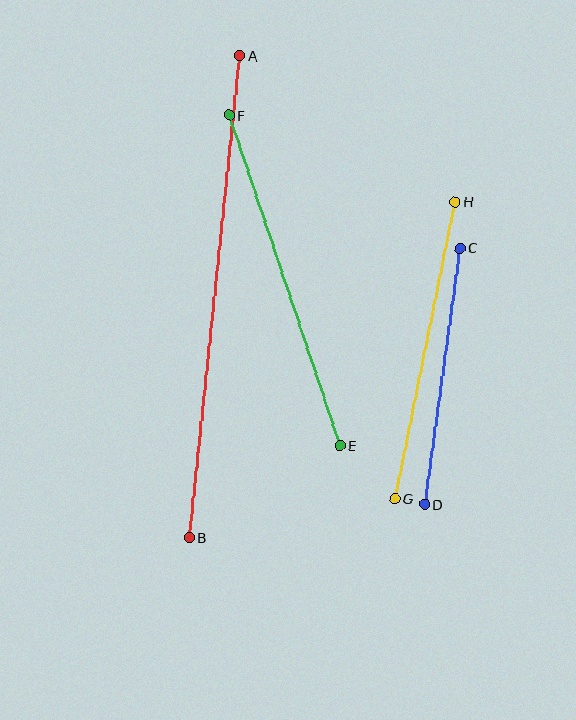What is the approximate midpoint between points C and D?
The midpoint is at approximately (442, 376) pixels.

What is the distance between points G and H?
The distance is approximately 303 pixels.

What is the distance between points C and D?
The distance is approximately 259 pixels.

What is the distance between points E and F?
The distance is approximately 348 pixels.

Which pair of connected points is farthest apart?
Points A and B are farthest apart.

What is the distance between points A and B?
The distance is approximately 485 pixels.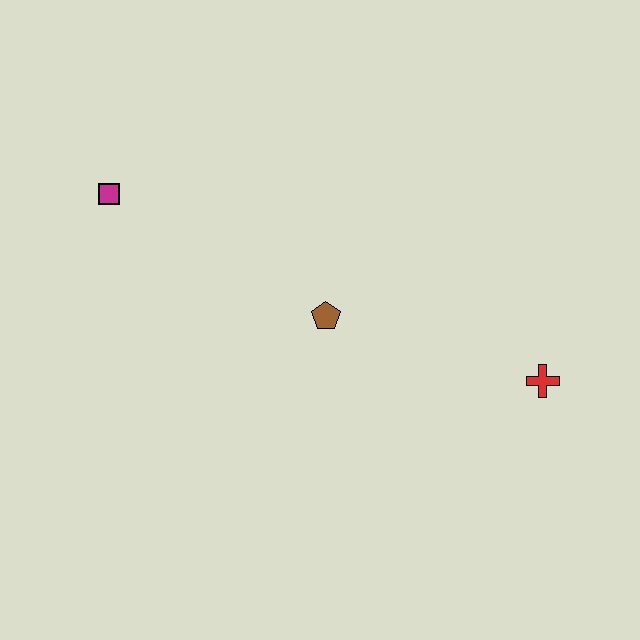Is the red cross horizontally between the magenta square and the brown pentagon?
No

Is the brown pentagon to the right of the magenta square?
Yes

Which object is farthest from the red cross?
The magenta square is farthest from the red cross.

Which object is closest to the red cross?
The brown pentagon is closest to the red cross.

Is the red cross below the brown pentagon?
Yes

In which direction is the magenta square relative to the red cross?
The magenta square is to the left of the red cross.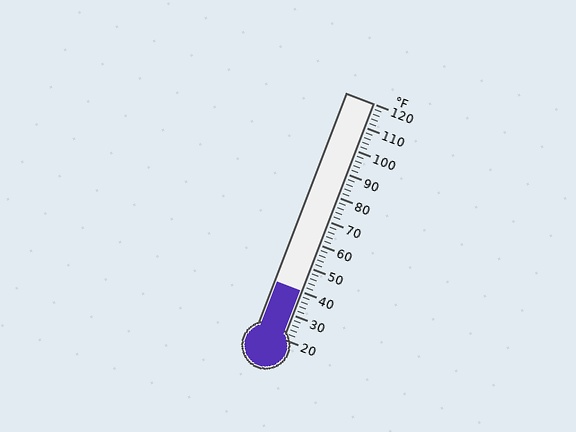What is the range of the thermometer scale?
The thermometer scale ranges from 20°F to 120°F.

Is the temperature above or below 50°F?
The temperature is below 50°F.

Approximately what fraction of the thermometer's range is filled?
The thermometer is filled to approximately 20% of its range.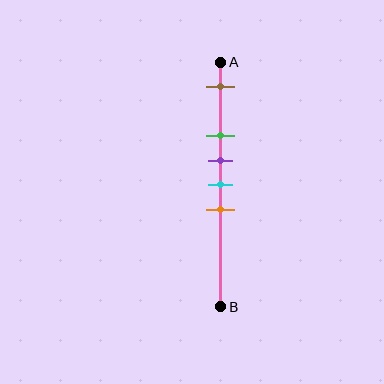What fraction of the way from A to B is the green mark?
The green mark is approximately 30% (0.3) of the way from A to B.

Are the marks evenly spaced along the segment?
No, the marks are not evenly spaced.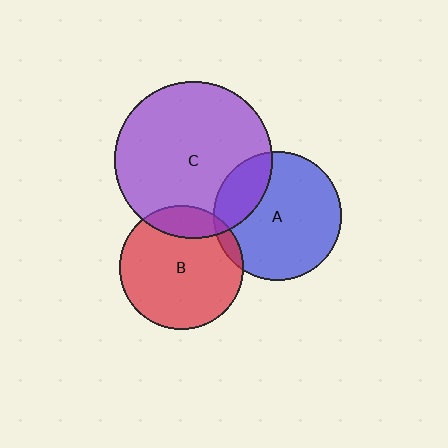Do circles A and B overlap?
Yes.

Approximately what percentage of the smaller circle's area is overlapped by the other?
Approximately 5%.